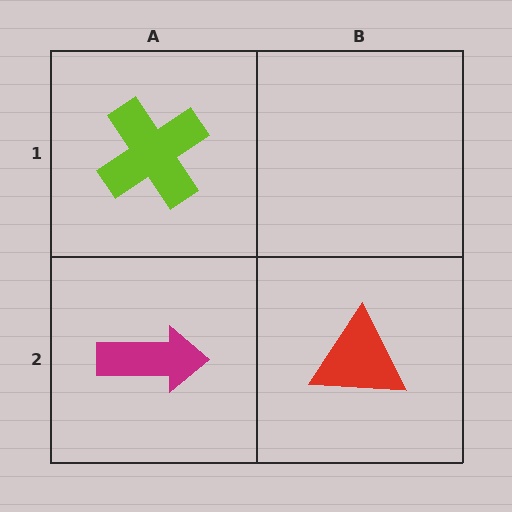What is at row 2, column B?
A red triangle.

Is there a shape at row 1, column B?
No, that cell is empty.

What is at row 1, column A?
A lime cross.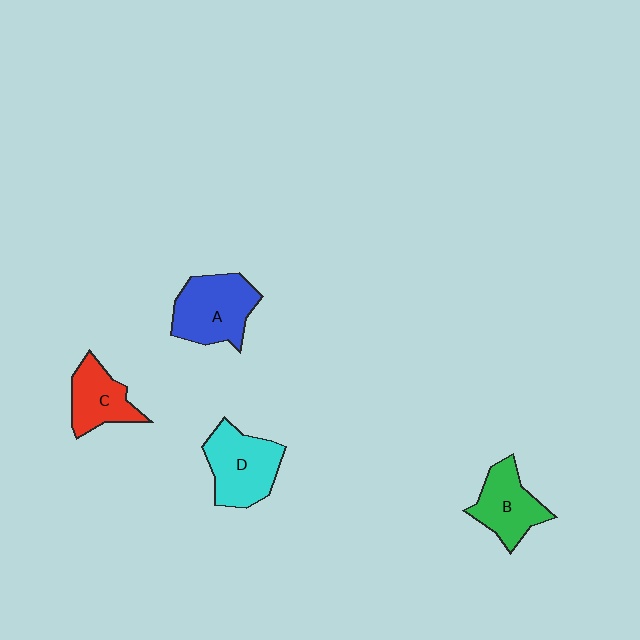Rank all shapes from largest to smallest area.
From largest to smallest: A (blue), D (cyan), B (green), C (red).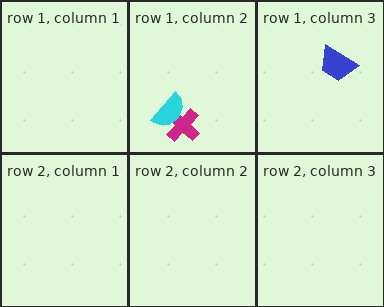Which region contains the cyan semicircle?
The row 1, column 2 region.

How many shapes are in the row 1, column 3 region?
1.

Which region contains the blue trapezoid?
The row 1, column 3 region.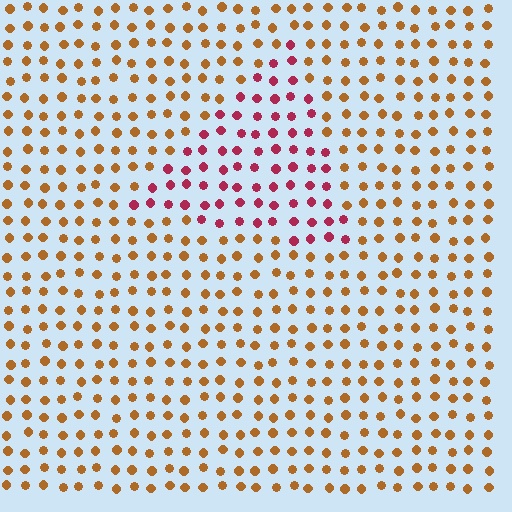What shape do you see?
I see a triangle.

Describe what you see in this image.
The image is filled with small brown elements in a uniform arrangement. A triangle-shaped region is visible where the elements are tinted to a slightly different hue, forming a subtle color boundary.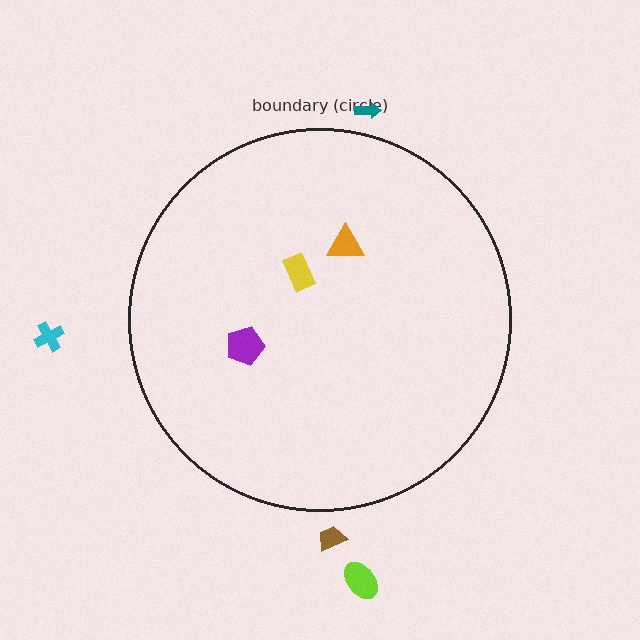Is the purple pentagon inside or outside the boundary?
Inside.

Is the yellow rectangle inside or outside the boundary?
Inside.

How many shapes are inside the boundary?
3 inside, 4 outside.